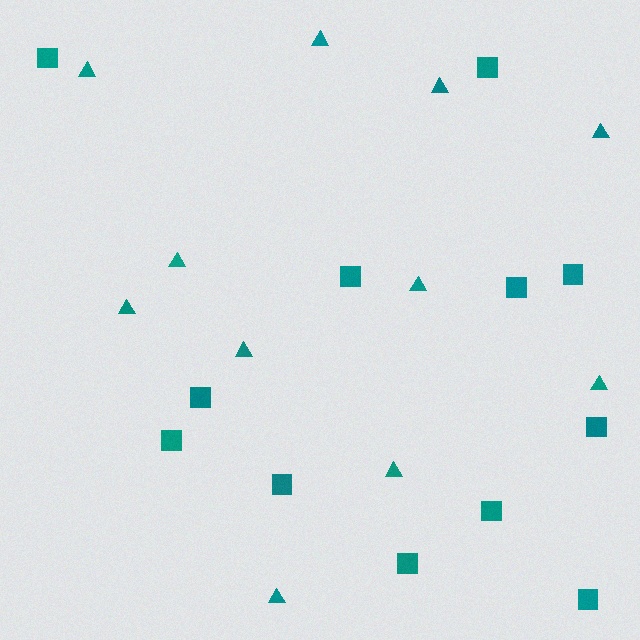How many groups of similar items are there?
There are 2 groups: one group of squares (12) and one group of triangles (11).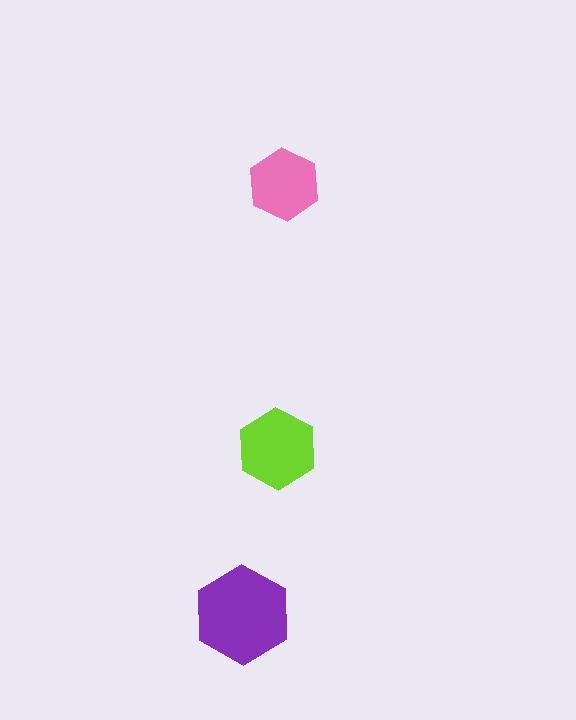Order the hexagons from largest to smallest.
the purple one, the lime one, the pink one.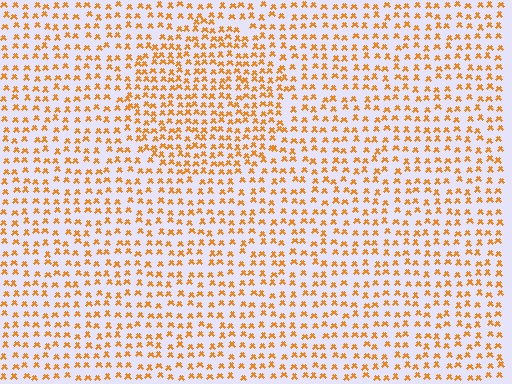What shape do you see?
I see a circle.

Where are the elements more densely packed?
The elements are more densely packed inside the circle boundary.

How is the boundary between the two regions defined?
The boundary is defined by a change in element density (approximately 1.5x ratio). All elements are the same color, size, and shape.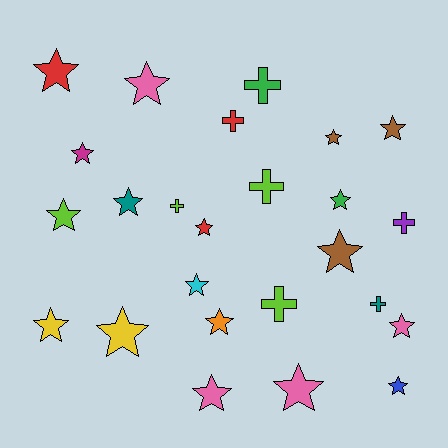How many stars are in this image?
There are 18 stars.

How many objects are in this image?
There are 25 objects.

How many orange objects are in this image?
There is 1 orange object.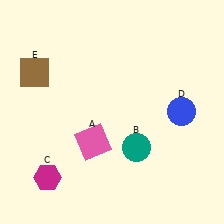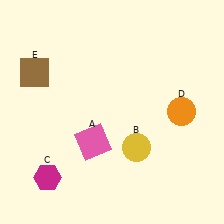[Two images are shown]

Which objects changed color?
B changed from teal to yellow. D changed from blue to orange.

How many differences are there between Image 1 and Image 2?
There are 2 differences between the two images.